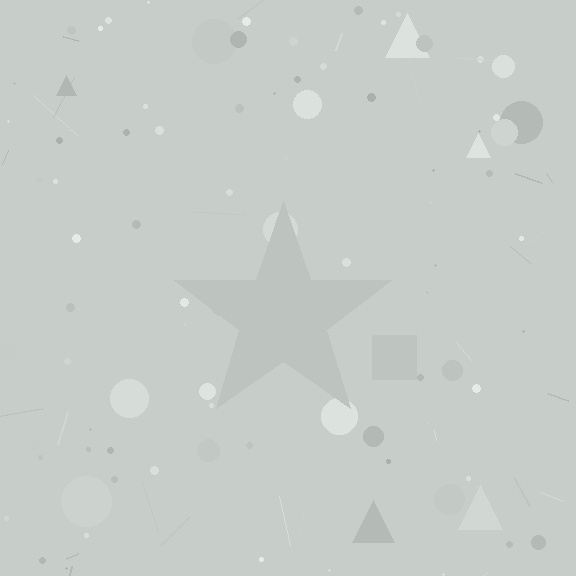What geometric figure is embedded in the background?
A star is embedded in the background.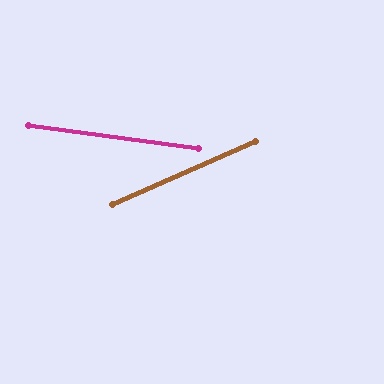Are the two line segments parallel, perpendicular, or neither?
Neither parallel nor perpendicular — they differ by about 32°.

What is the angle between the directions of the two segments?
Approximately 32 degrees.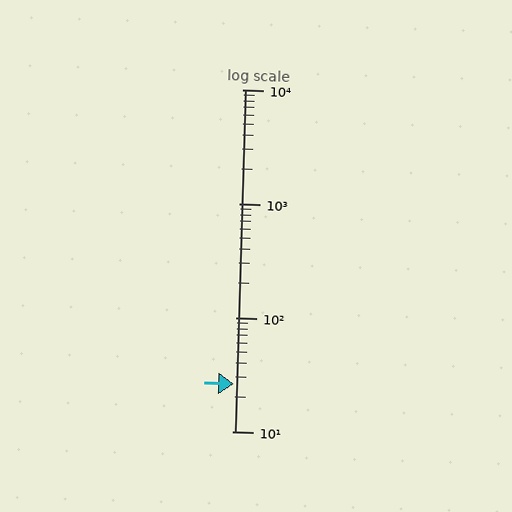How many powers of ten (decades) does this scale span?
The scale spans 3 decades, from 10 to 10000.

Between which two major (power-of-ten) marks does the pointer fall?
The pointer is between 10 and 100.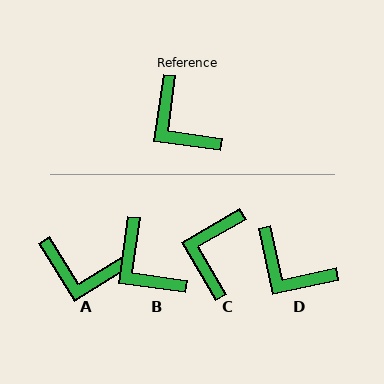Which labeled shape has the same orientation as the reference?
B.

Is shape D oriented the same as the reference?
No, it is off by about 20 degrees.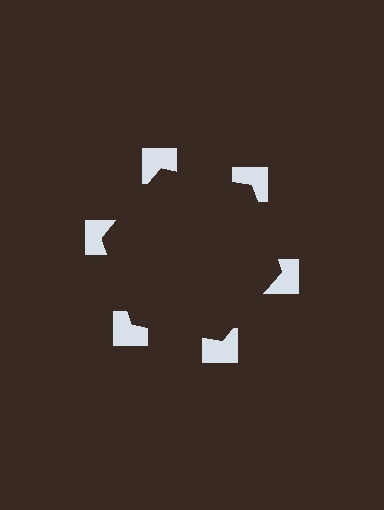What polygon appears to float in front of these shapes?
An illusory hexagon — its edges are inferred from the aligned wedge cuts in the notched squares, not physically drawn.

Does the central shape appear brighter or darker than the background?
It typically appears slightly darker than the background, even though no actual brightness change is drawn.